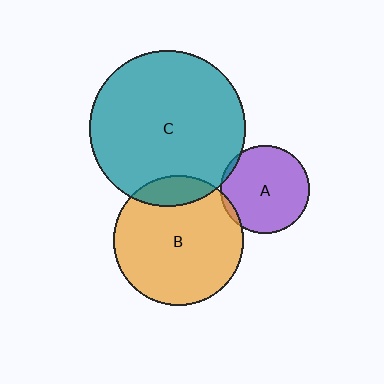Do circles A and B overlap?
Yes.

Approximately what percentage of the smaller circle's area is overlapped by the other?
Approximately 5%.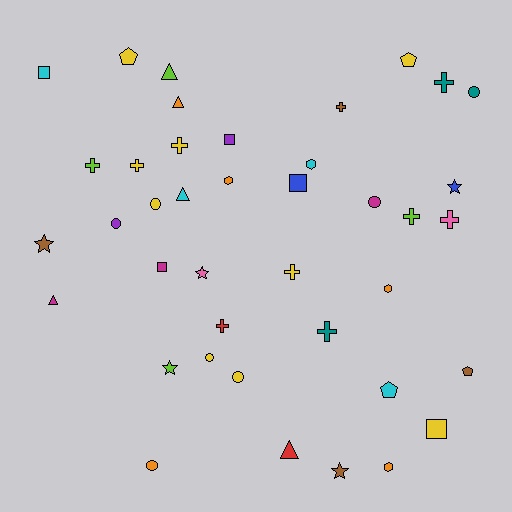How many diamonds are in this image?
There are no diamonds.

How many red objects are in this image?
There are 2 red objects.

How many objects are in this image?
There are 40 objects.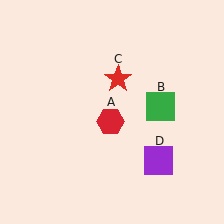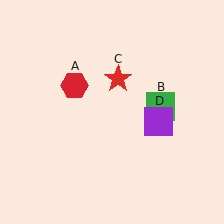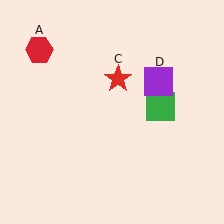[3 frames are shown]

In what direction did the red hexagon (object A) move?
The red hexagon (object A) moved up and to the left.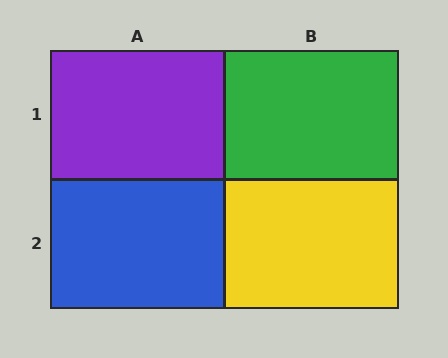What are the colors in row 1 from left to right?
Purple, green.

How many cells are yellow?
1 cell is yellow.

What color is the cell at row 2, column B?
Yellow.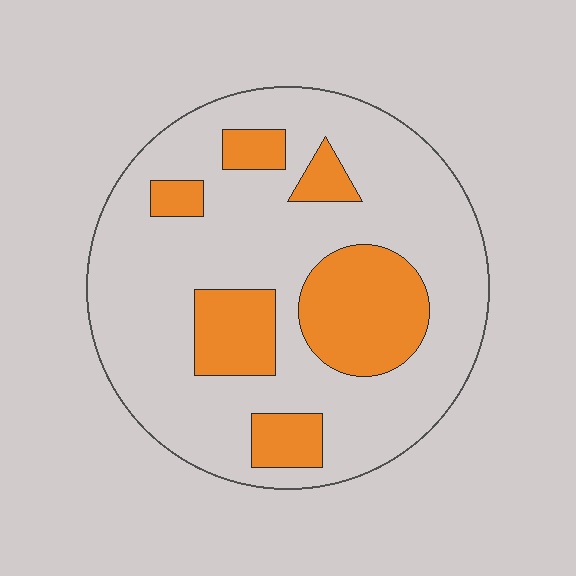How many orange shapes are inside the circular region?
6.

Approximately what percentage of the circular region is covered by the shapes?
Approximately 25%.